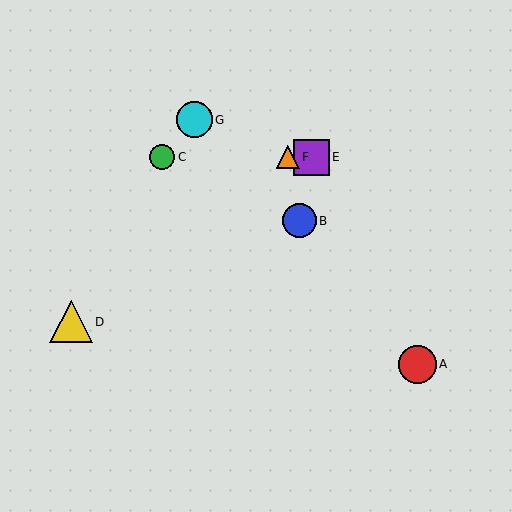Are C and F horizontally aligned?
Yes, both are at y≈157.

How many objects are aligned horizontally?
3 objects (C, E, F) are aligned horizontally.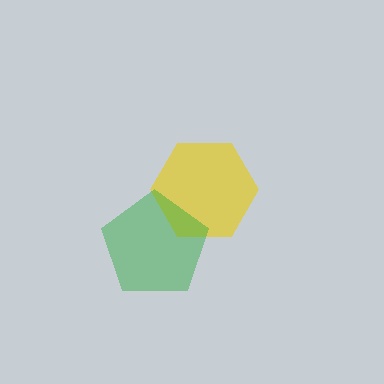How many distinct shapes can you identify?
There are 2 distinct shapes: a yellow hexagon, a green pentagon.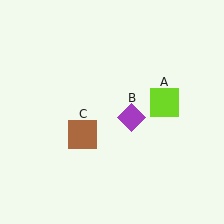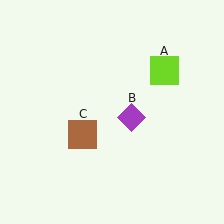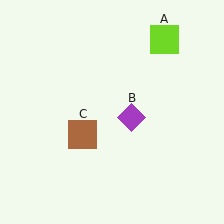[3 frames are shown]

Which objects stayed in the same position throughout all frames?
Purple diamond (object B) and brown square (object C) remained stationary.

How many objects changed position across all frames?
1 object changed position: lime square (object A).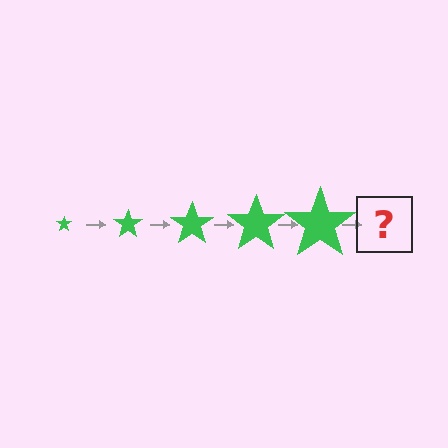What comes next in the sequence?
The next element should be a green star, larger than the previous one.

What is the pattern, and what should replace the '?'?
The pattern is that the star gets progressively larger each step. The '?' should be a green star, larger than the previous one.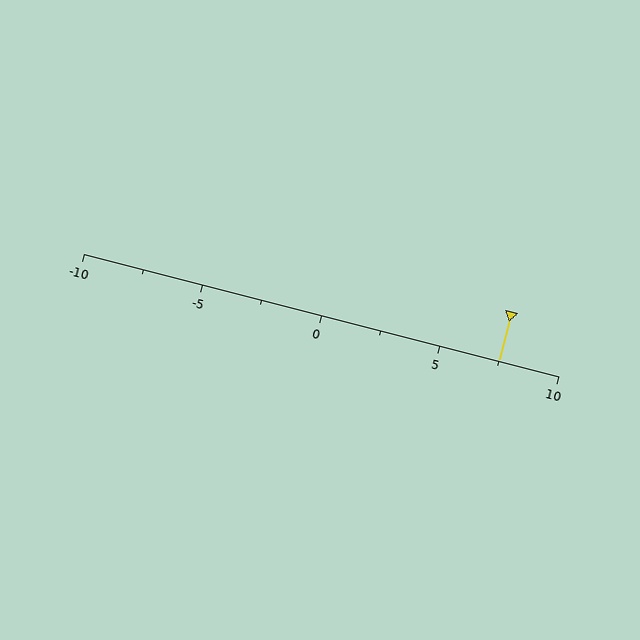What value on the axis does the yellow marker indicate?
The marker indicates approximately 7.5.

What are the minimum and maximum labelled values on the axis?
The axis runs from -10 to 10.